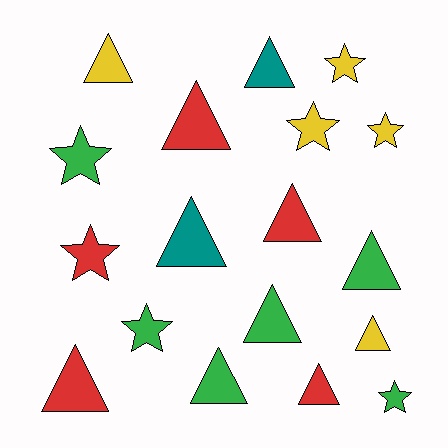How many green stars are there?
There are 3 green stars.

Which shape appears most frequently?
Triangle, with 11 objects.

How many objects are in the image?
There are 18 objects.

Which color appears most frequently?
Green, with 6 objects.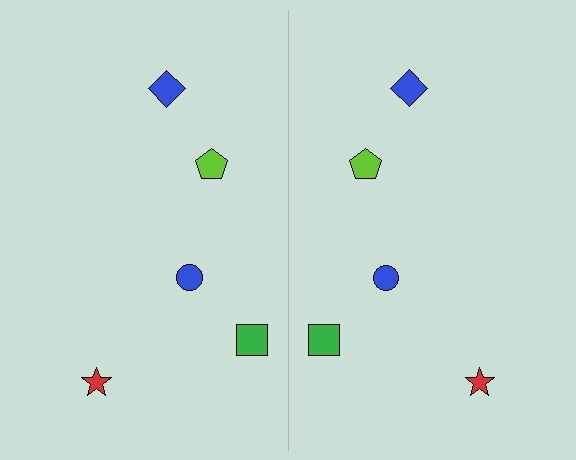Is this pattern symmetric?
Yes, this pattern has bilateral (reflection) symmetry.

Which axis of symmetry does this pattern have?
The pattern has a vertical axis of symmetry running through the center of the image.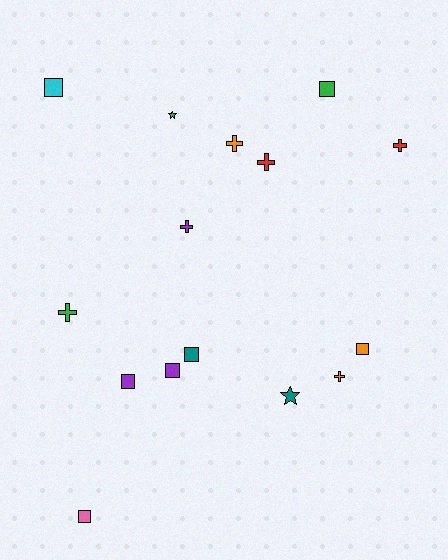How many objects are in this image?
There are 15 objects.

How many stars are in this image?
There are 2 stars.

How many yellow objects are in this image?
There are no yellow objects.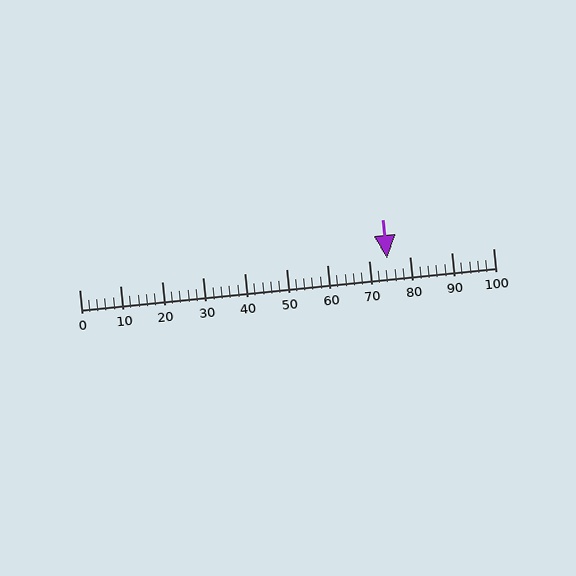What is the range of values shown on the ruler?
The ruler shows values from 0 to 100.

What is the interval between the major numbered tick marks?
The major tick marks are spaced 10 units apart.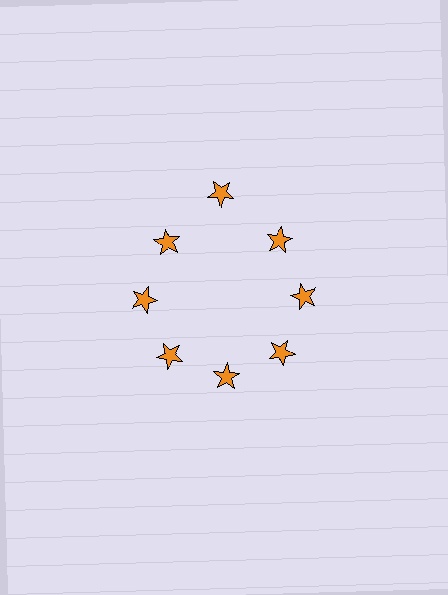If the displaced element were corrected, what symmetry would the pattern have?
It would have 8-fold rotational symmetry — the pattern would map onto itself every 45 degrees.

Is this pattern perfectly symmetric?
No. The 8 orange stars are arranged in a ring, but one element near the 12 o'clock position is pushed outward from the center, breaking the 8-fold rotational symmetry.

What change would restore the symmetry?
The symmetry would be restored by moving it inward, back onto the ring so that all 8 stars sit at equal angles and equal distance from the center.